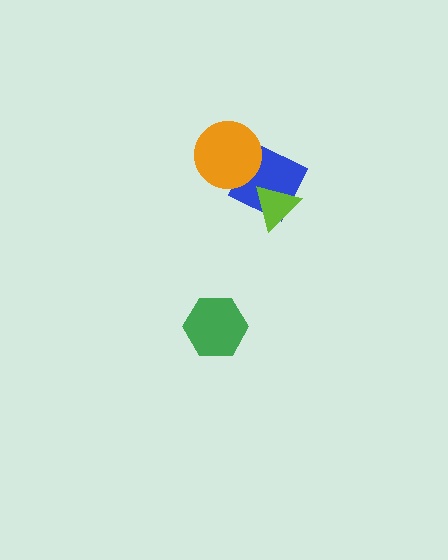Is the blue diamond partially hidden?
Yes, it is partially covered by another shape.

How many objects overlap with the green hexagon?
0 objects overlap with the green hexagon.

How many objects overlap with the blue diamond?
2 objects overlap with the blue diamond.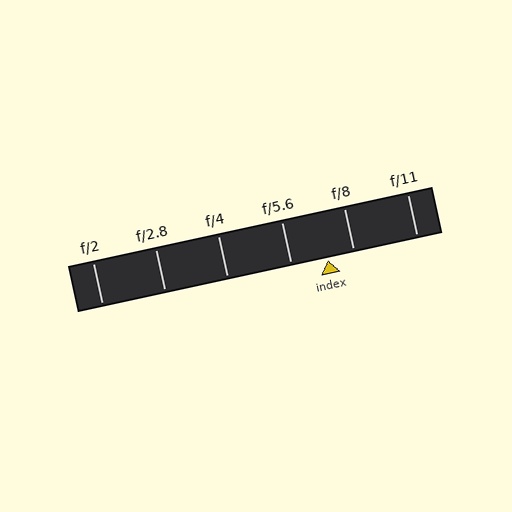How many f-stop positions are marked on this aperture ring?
There are 6 f-stop positions marked.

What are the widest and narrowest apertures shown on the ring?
The widest aperture shown is f/2 and the narrowest is f/11.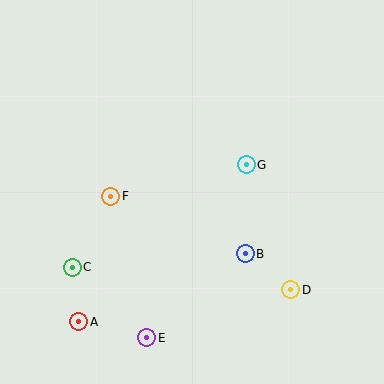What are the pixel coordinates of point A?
Point A is at (79, 322).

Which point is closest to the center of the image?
Point G at (246, 165) is closest to the center.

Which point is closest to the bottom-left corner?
Point A is closest to the bottom-left corner.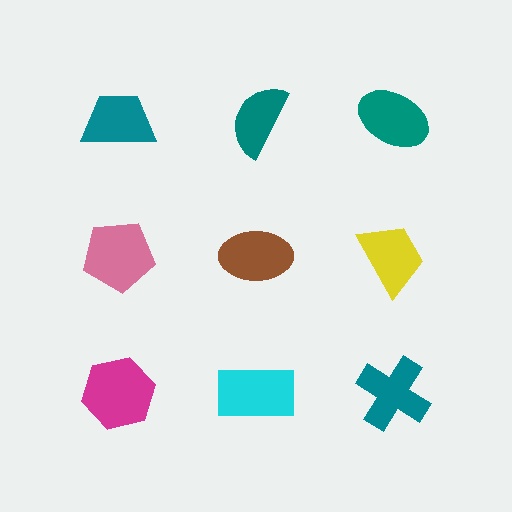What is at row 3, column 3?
A teal cross.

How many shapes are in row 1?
3 shapes.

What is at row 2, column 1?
A pink pentagon.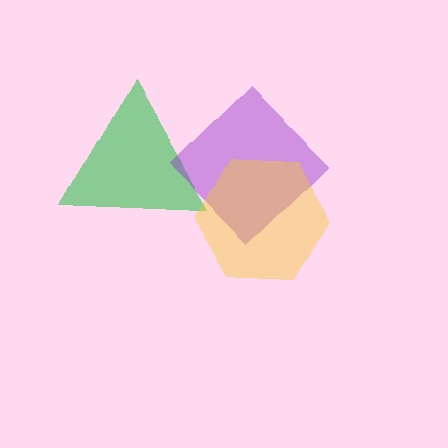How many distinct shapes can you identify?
There are 3 distinct shapes: a green triangle, a purple diamond, a yellow hexagon.